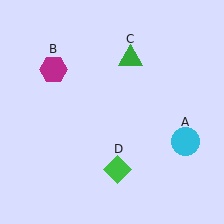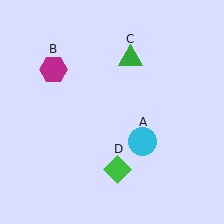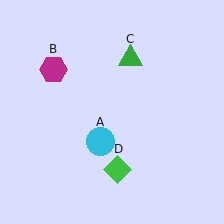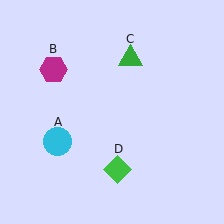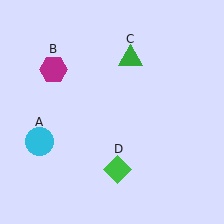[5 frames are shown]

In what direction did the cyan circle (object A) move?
The cyan circle (object A) moved left.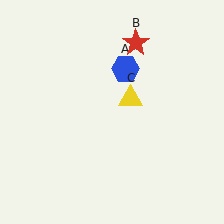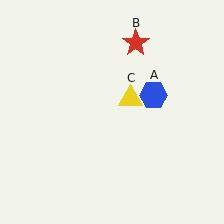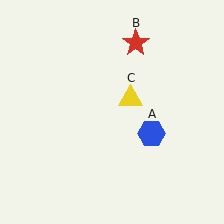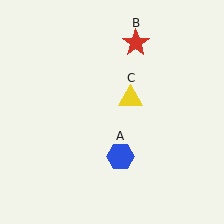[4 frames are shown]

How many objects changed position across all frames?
1 object changed position: blue hexagon (object A).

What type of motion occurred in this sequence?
The blue hexagon (object A) rotated clockwise around the center of the scene.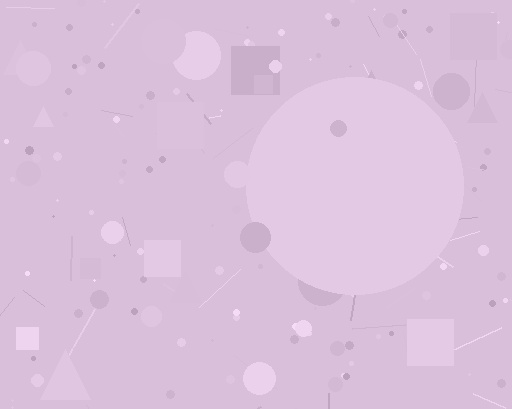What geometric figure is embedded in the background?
A circle is embedded in the background.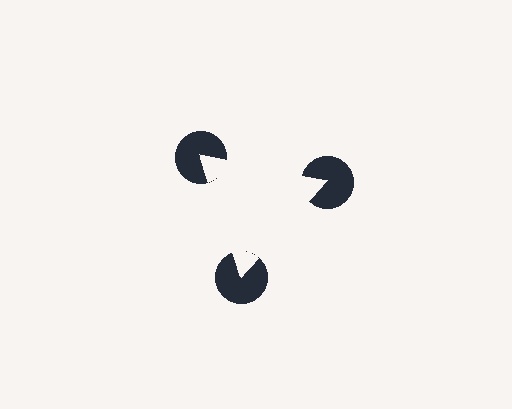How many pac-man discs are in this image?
There are 3 — one at each vertex of the illusory triangle.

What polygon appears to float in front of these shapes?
An illusory triangle — its edges are inferred from the aligned wedge cuts in the pac-man discs, not physically drawn.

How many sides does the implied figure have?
3 sides.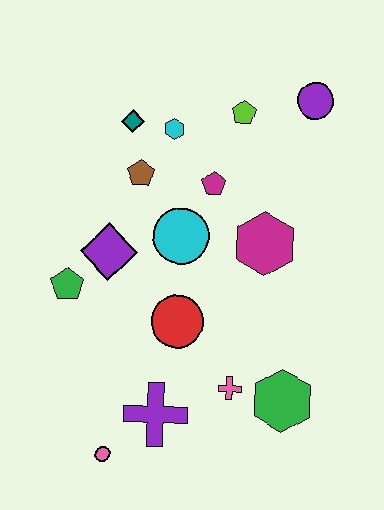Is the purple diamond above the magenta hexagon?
No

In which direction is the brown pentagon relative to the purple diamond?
The brown pentagon is above the purple diamond.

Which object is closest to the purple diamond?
The green pentagon is closest to the purple diamond.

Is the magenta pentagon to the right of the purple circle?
No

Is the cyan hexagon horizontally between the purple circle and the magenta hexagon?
No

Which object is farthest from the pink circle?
The purple circle is farthest from the pink circle.